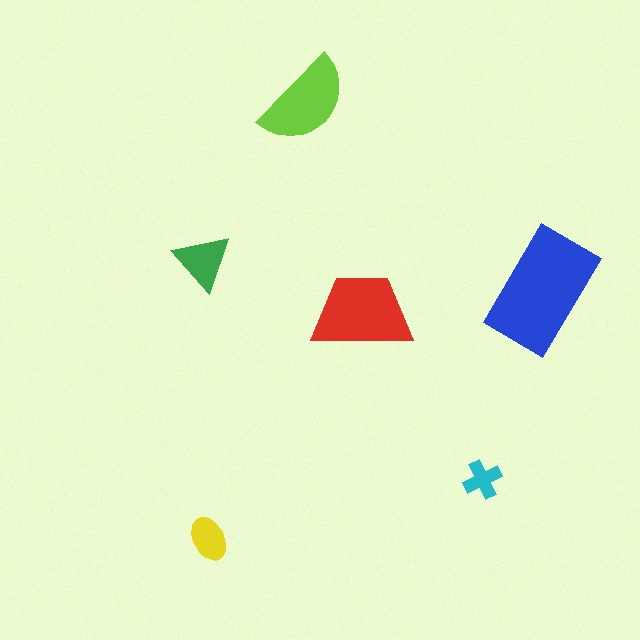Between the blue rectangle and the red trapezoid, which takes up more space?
The blue rectangle.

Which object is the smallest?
The cyan cross.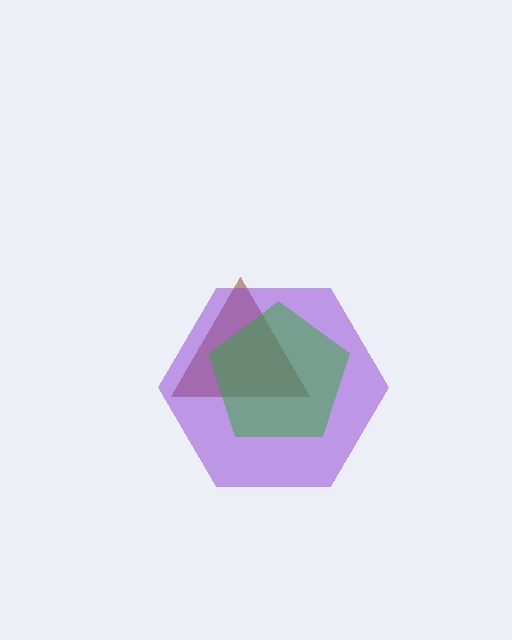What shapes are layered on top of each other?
The layered shapes are: a brown triangle, a purple hexagon, a green pentagon.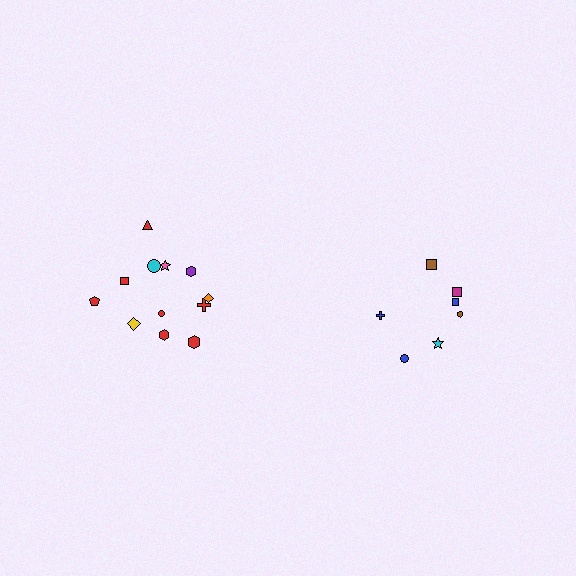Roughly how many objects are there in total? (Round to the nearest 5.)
Roughly 20 objects in total.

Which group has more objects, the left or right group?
The left group.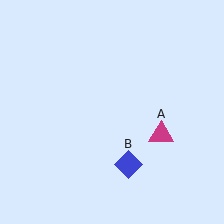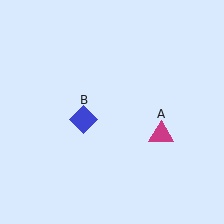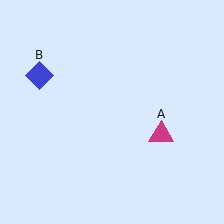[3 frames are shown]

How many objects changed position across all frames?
1 object changed position: blue diamond (object B).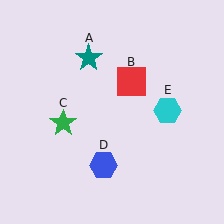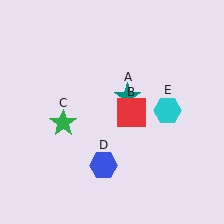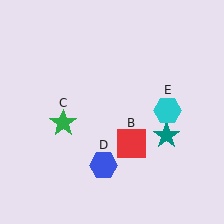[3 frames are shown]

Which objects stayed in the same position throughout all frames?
Green star (object C) and blue hexagon (object D) and cyan hexagon (object E) remained stationary.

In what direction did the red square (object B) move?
The red square (object B) moved down.